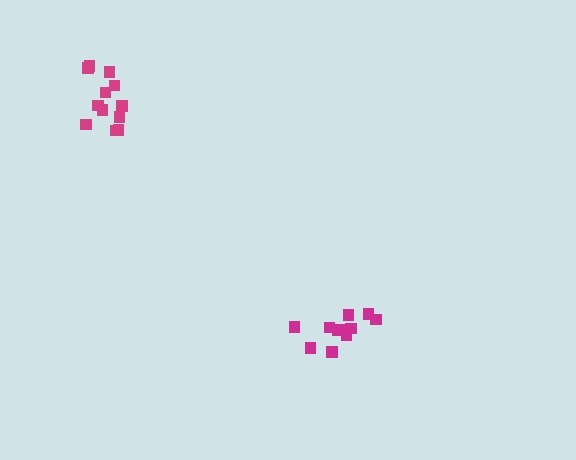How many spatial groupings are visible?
There are 2 spatial groupings.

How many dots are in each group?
Group 1: 12 dots, Group 2: 11 dots (23 total).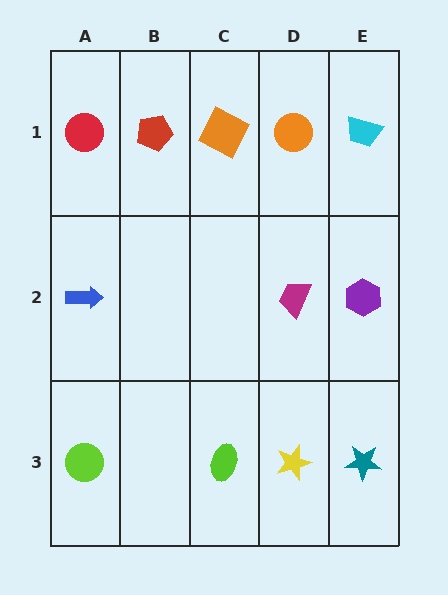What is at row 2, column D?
A magenta trapezoid.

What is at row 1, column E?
A cyan trapezoid.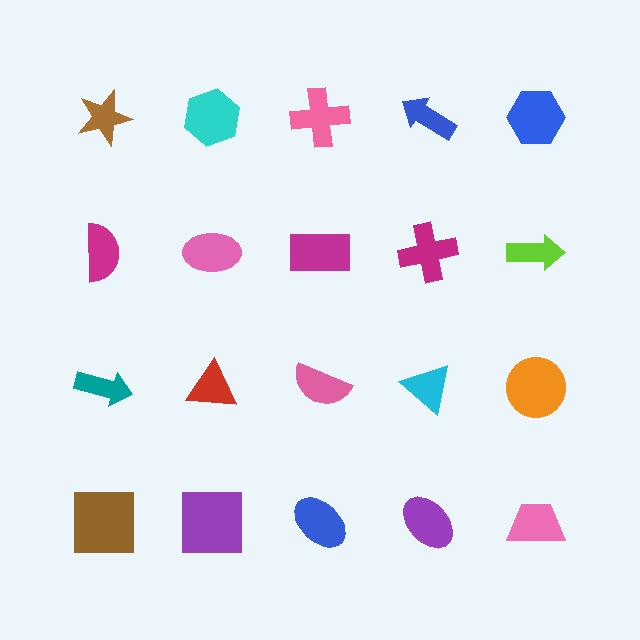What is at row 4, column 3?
A blue ellipse.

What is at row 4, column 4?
A purple ellipse.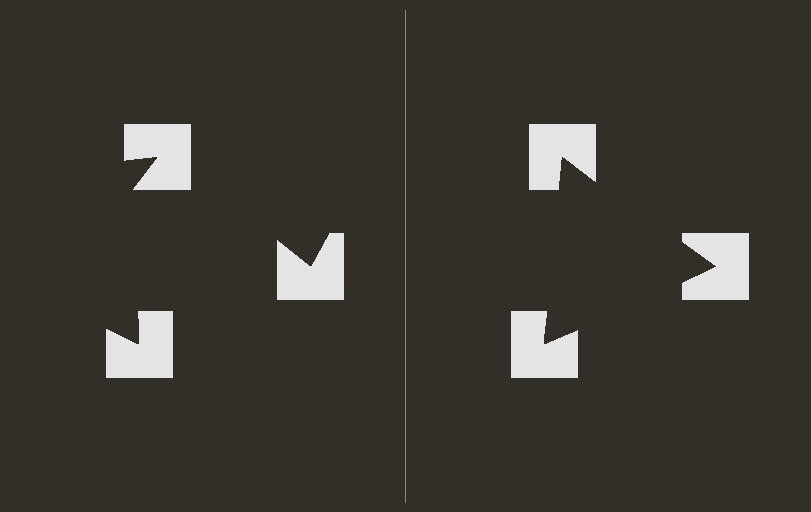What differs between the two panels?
The notched squares are positioned identically on both sides; only the wedge orientations differ. On the right they align to a triangle; on the left they are misaligned.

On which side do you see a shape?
An illusory triangle appears on the right side. On the left side the wedge cuts are rotated, so no coherent shape forms.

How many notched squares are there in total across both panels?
6 — 3 on each side.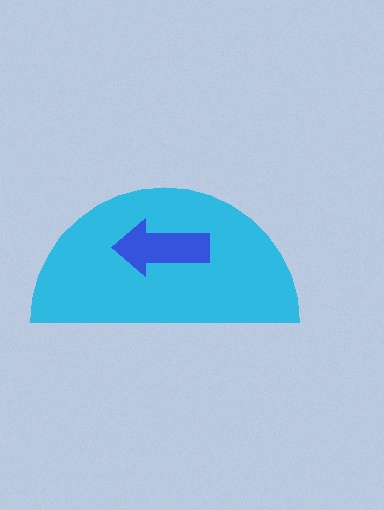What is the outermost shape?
The cyan semicircle.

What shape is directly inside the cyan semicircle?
The blue arrow.